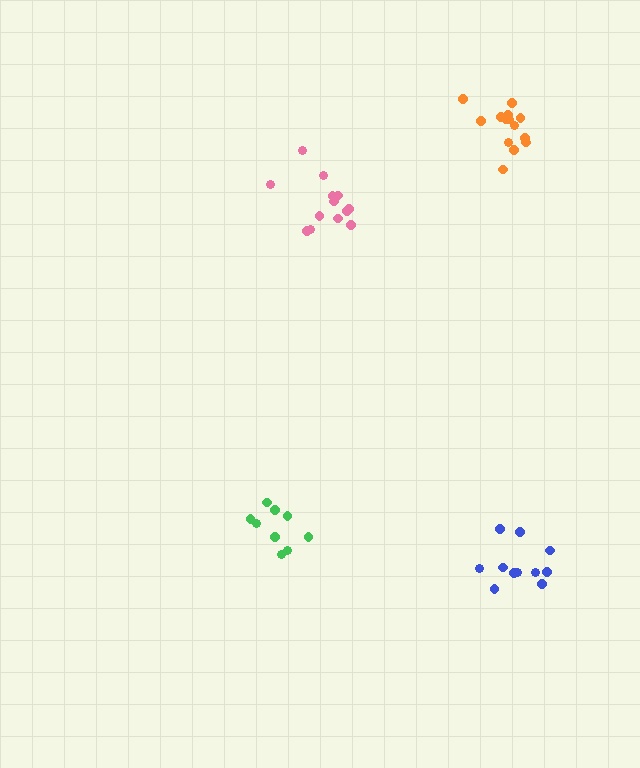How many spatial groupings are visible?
There are 4 spatial groupings.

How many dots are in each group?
Group 1: 9 dots, Group 2: 13 dots, Group 3: 14 dots, Group 4: 11 dots (47 total).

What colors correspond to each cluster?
The clusters are colored: green, pink, orange, blue.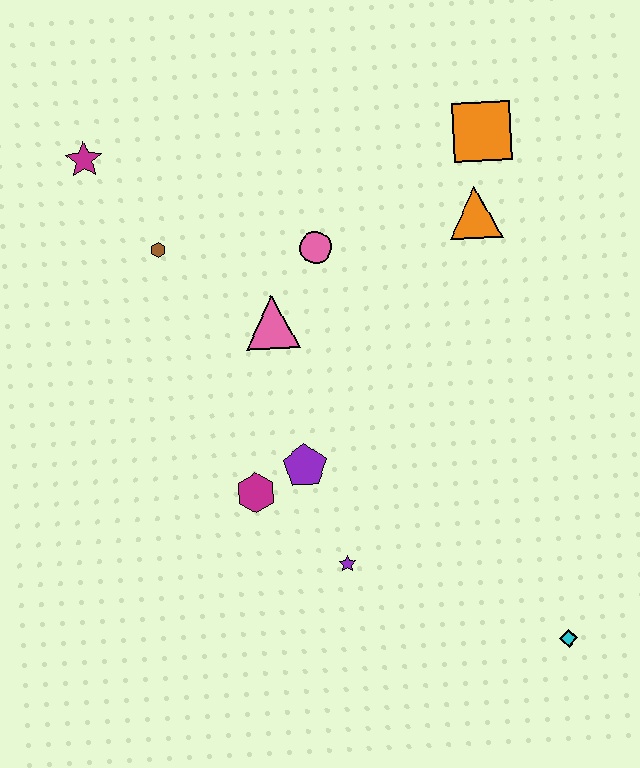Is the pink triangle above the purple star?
Yes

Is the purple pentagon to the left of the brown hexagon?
No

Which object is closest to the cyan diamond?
The purple star is closest to the cyan diamond.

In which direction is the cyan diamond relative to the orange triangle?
The cyan diamond is below the orange triangle.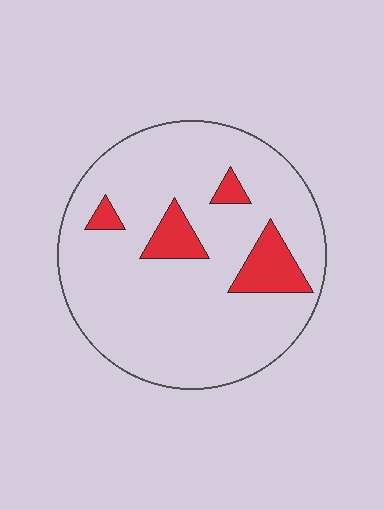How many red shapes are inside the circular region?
4.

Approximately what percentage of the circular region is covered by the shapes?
Approximately 10%.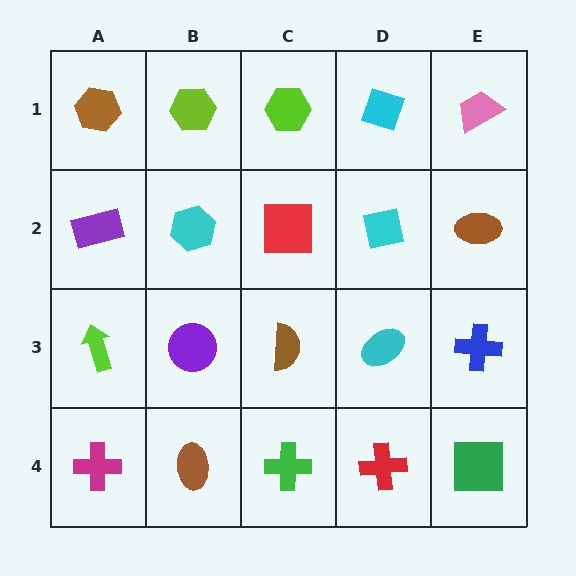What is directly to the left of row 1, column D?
A lime hexagon.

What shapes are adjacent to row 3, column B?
A cyan hexagon (row 2, column B), a brown ellipse (row 4, column B), a lime arrow (row 3, column A), a brown semicircle (row 3, column C).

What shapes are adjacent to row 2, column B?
A lime hexagon (row 1, column B), a purple circle (row 3, column B), a purple rectangle (row 2, column A), a red square (row 2, column C).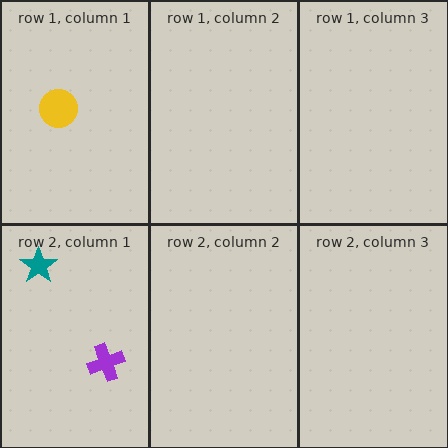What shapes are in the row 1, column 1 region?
The yellow circle.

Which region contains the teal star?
The row 2, column 1 region.